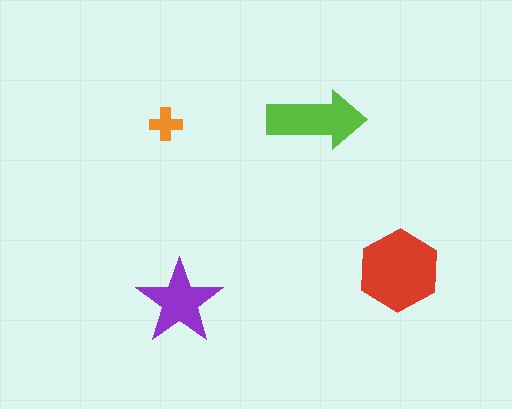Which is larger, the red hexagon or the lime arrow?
The red hexagon.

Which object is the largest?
The red hexagon.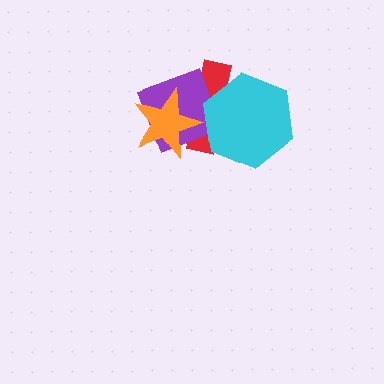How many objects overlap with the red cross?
3 objects overlap with the red cross.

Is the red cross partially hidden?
Yes, it is partially covered by another shape.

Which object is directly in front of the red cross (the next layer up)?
The purple diamond is directly in front of the red cross.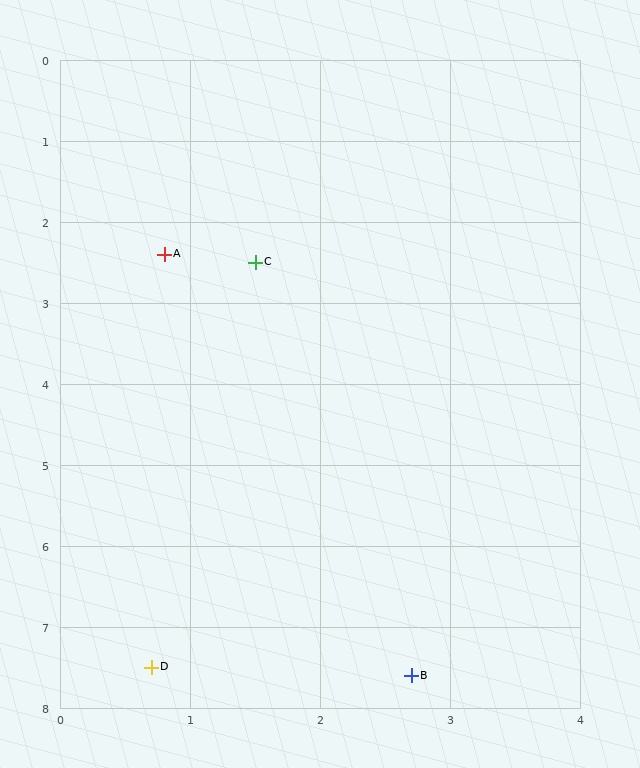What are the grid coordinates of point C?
Point C is at approximately (1.5, 2.5).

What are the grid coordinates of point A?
Point A is at approximately (0.8, 2.4).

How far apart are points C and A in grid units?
Points C and A are about 0.7 grid units apart.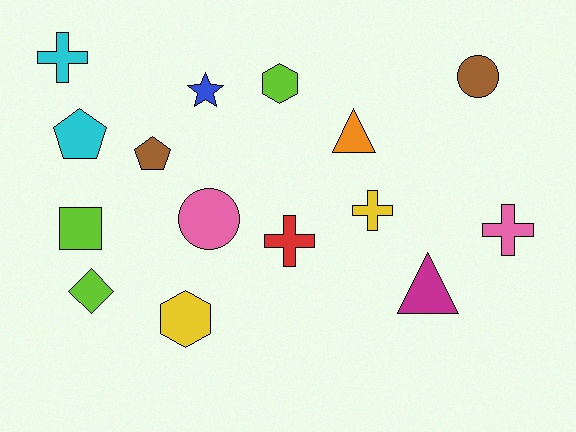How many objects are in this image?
There are 15 objects.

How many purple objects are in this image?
There are no purple objects.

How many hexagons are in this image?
There are 2 hexagons.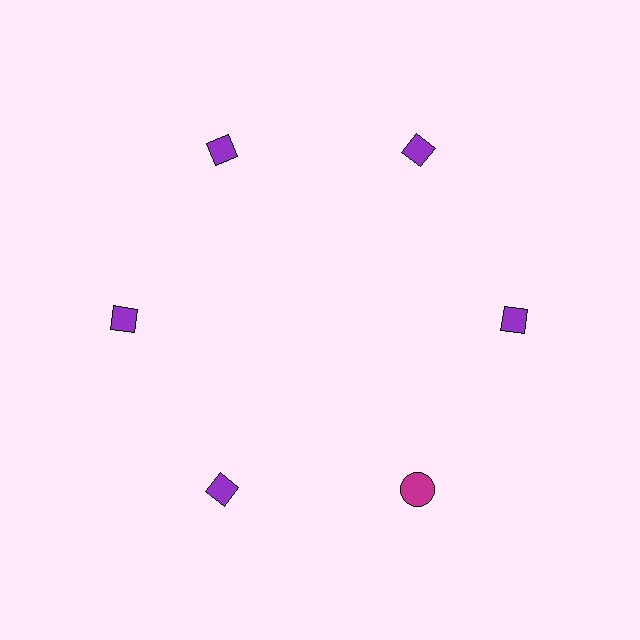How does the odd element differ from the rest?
It differs in both color (magenta instead of purple) and shape (circle instead of diamond).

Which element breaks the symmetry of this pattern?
The magenta circle at roughly the 5 o'clock position breaks the symmetry. All other shapes are purple diamonds.